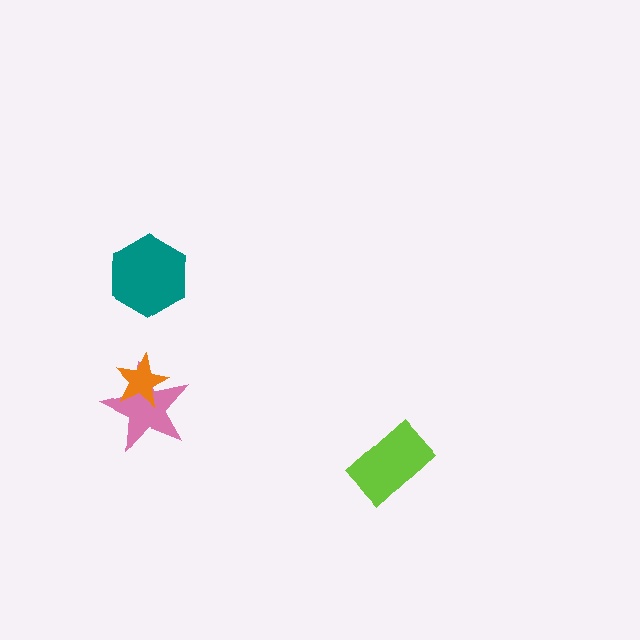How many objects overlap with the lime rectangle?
0 objects overlap with the lime rectangle.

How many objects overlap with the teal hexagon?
0 objects overlap with the teal hexagon.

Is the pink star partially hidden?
Yes, it is partially covered by another shape.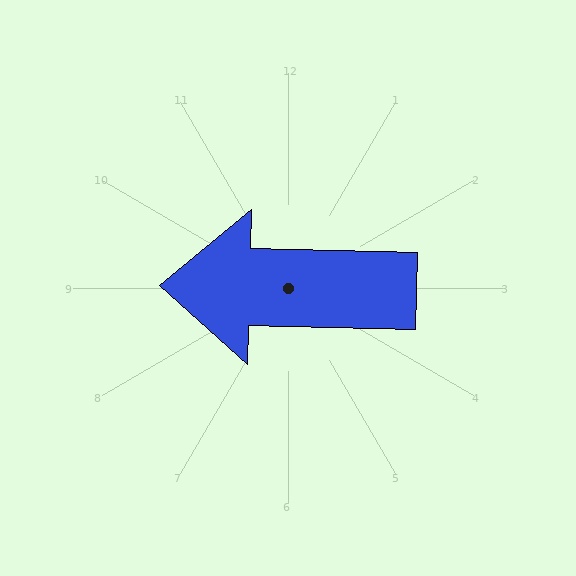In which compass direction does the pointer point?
West.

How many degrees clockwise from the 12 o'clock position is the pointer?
Approximately 271 degrees.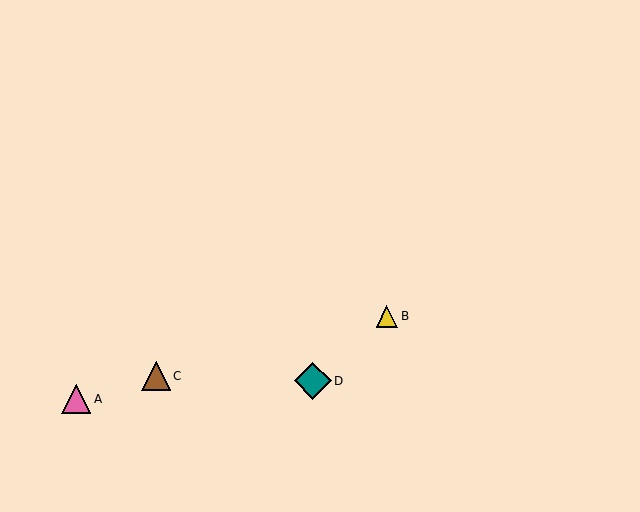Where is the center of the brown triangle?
The center of the brown triangle is at (156, 376).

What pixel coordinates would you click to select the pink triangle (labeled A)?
Click at (76, 399) to select the pink triangle A.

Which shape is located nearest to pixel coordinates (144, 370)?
The brown triangle (labeled C) at (156, 376) is nearest to that location.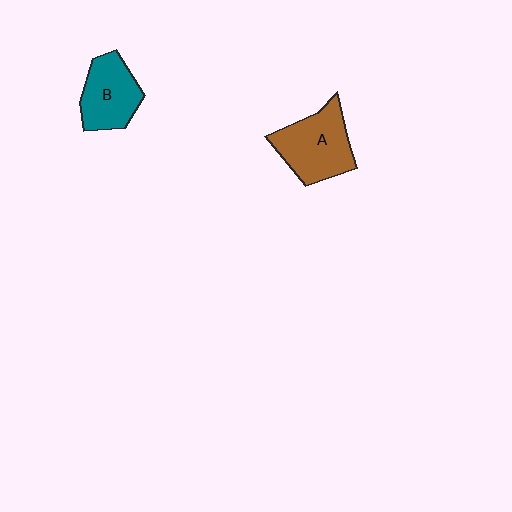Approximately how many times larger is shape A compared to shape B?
Approximately 1.2 times.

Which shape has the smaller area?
Shape B (teal).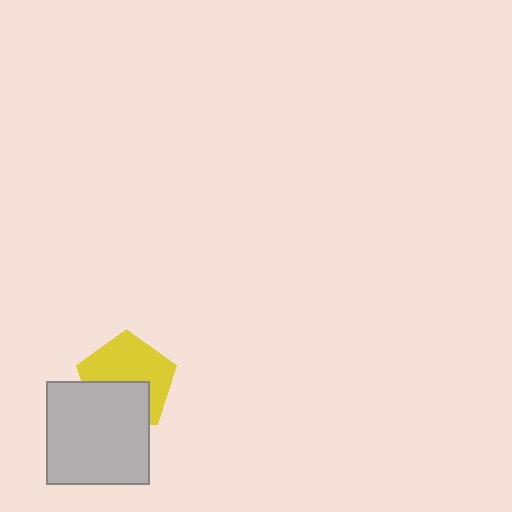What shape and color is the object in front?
The object in front is a light gray square.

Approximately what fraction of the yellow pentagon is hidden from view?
Roughly 40% of the yellow pentagon is hidden behind the light gray square.